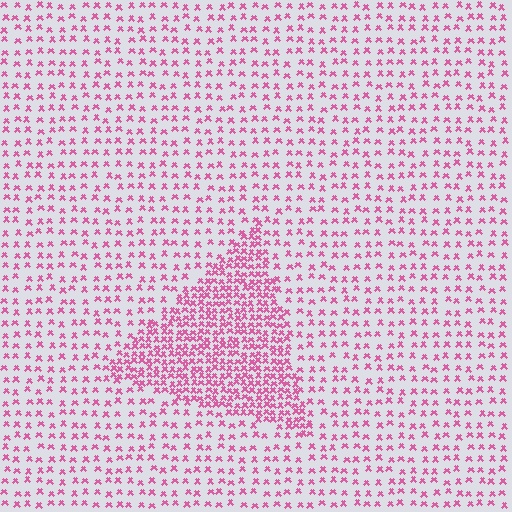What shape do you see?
I see a triangle.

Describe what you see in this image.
The image contains small pink elements arranged at two different densities. A triangle-shaped region is visible where the elements are more densely packed than the surrounding area.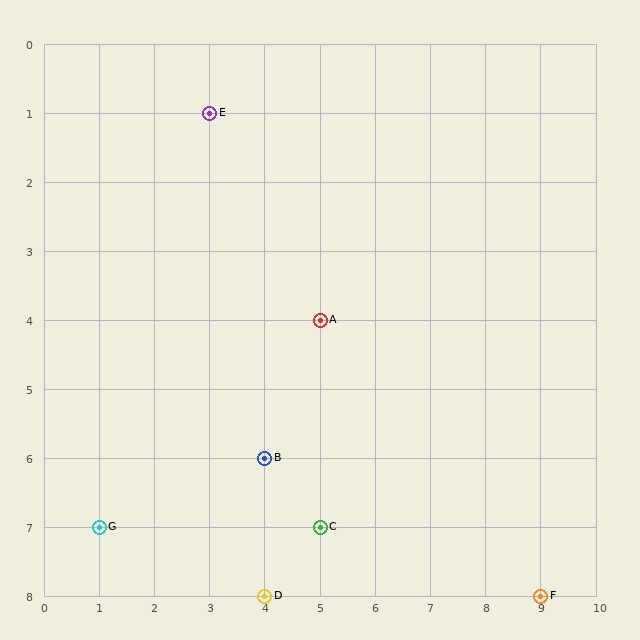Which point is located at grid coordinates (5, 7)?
Point C is at (5, 7).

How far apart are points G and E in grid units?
Points G and E are 2 columns and 6 rows apart (about 6.3 grid units diagonally).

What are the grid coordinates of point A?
Point A is at grid coordinates (5, 4).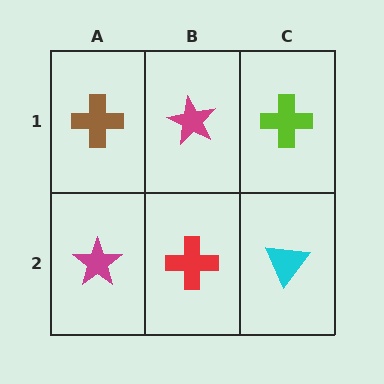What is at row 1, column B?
A magenta star.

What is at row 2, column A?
A magenta star.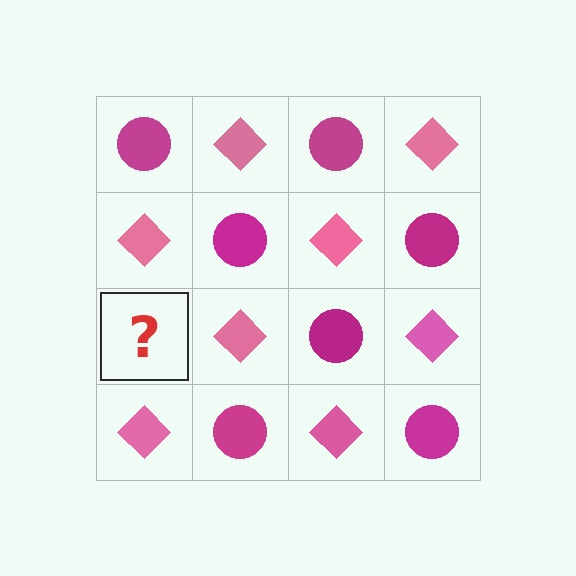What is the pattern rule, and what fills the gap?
The rule is that it alternates magenta circle and pink diamond in a checkerboard pattern. The gap should be filled with a magenta circle.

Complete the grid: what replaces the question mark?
The question mark should be replaced with a magenta circle.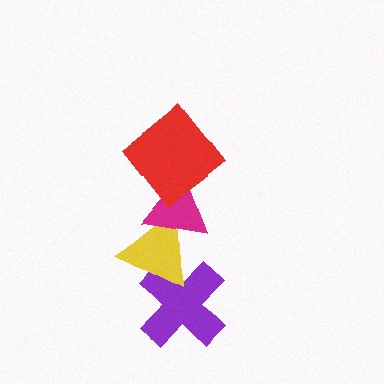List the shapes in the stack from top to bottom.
From top to bottom: the red diamond, the magenta triangle, the yellow triangle, the purple cross.